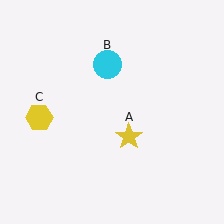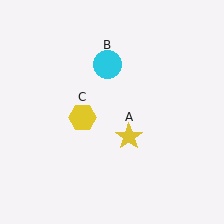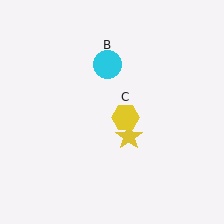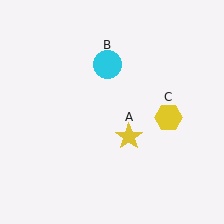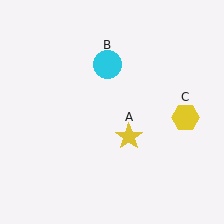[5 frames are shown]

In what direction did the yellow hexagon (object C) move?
The yellow hexagon (object C) moved right.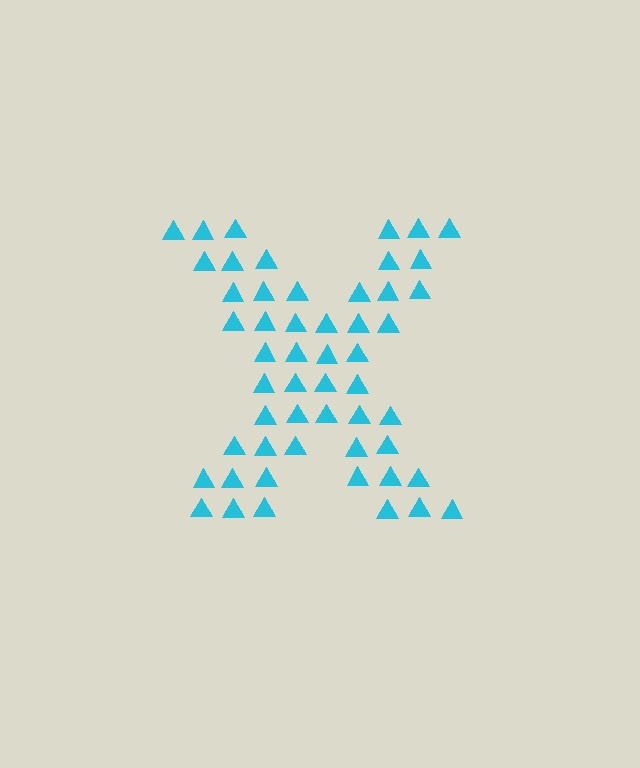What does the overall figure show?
The overall figure shows the letter X.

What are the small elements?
The small elements are triangles.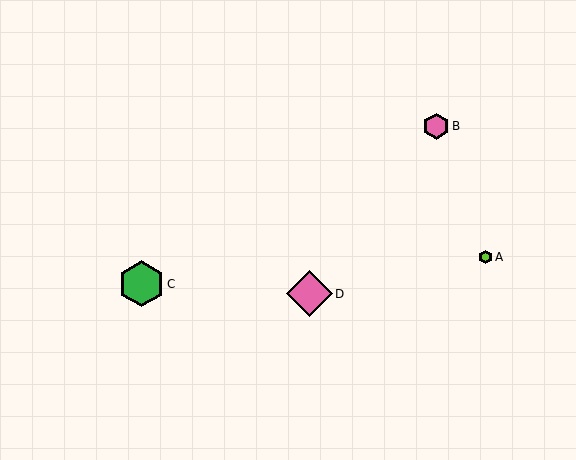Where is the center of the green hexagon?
The center of the green hexagon is at (141, 284).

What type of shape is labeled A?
Shape A is a lime hexagon.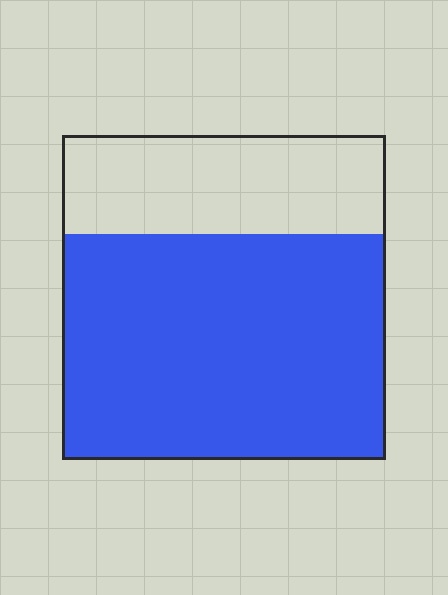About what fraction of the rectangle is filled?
About two thirds (2/3).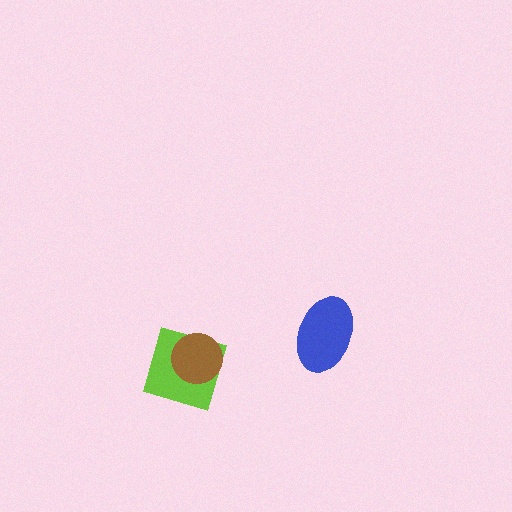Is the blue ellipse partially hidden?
No, no other shape covers it.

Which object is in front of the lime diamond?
The brown circle is in front of the lime diamond.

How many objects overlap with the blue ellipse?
0 objects overlap with the blue ellipse.